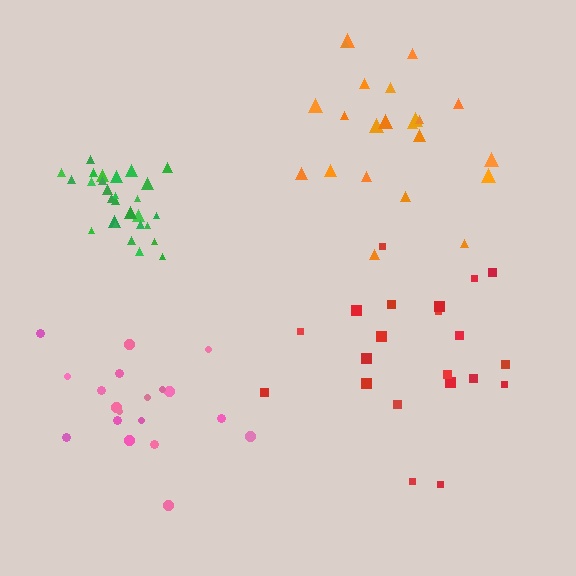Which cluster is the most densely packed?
Green.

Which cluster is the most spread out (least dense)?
Red.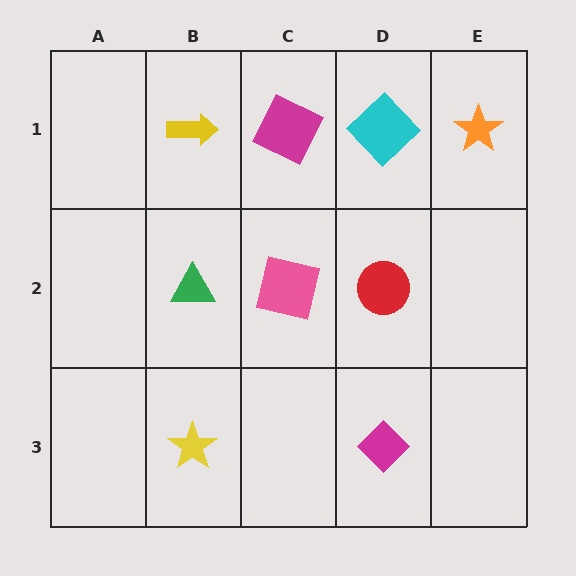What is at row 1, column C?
A magenta square.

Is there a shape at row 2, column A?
No, that cell is empty.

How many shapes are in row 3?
2 shapes.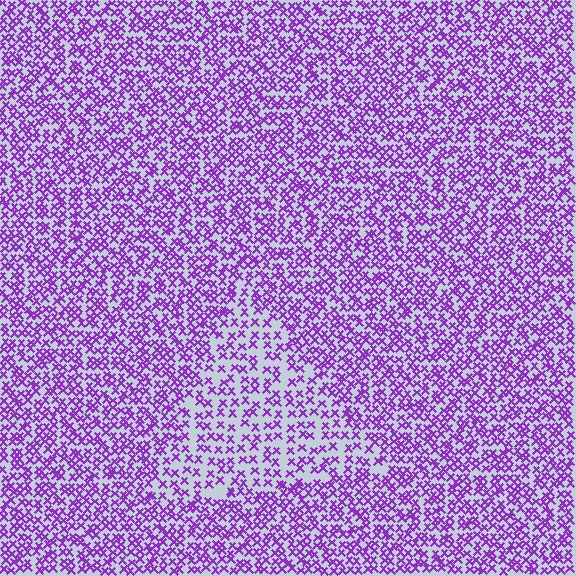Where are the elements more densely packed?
The elements are more densely packed outside the triangle boundary.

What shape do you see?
I see a triangle.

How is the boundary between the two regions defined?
The boundary is defined by a change in element density (approximately 1.8x ratio). All elements are the same color, size, and shape.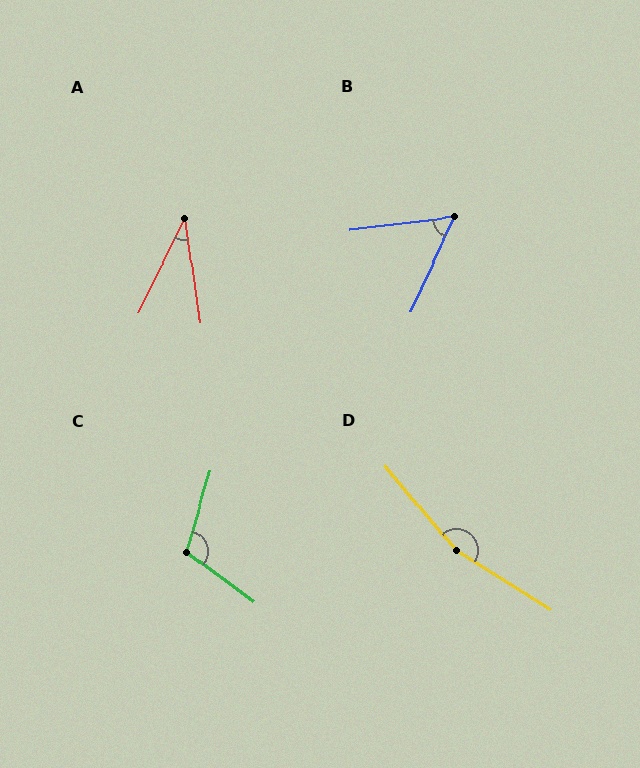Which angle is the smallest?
A, at approximately 35 degrees.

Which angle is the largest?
D, at approximately 162 degrees.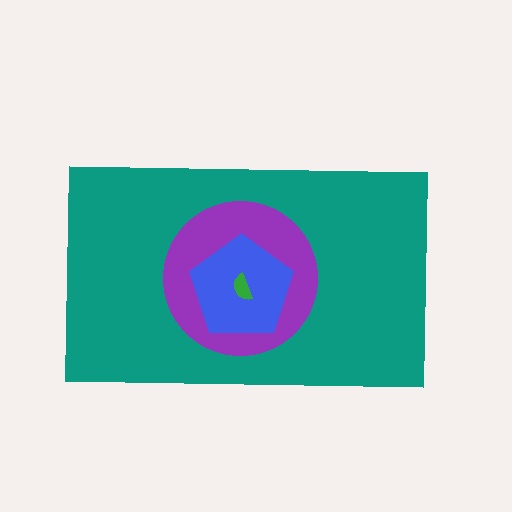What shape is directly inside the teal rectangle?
The purple circle.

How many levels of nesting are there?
4.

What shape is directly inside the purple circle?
The blue pentagon.